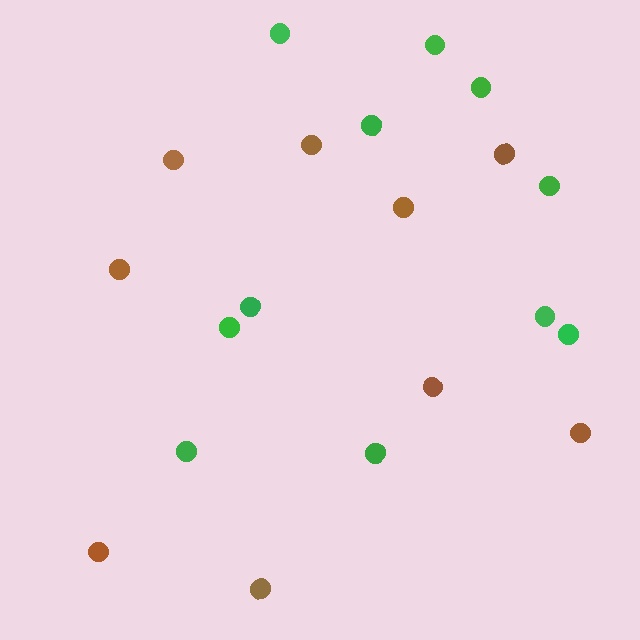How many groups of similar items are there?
There are 2 groups: one group of brown circles (9) and one group of green circles (11).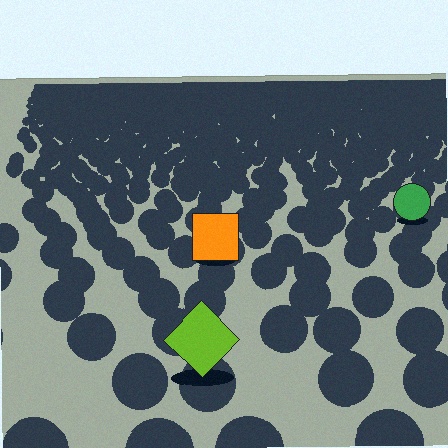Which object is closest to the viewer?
The lime diamond is closest. The texture marks near it are larger and more spread out.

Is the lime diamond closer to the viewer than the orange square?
Yes. The lime diamond is closer — you can tell from the texture gradient: the ground texture is coarser near it.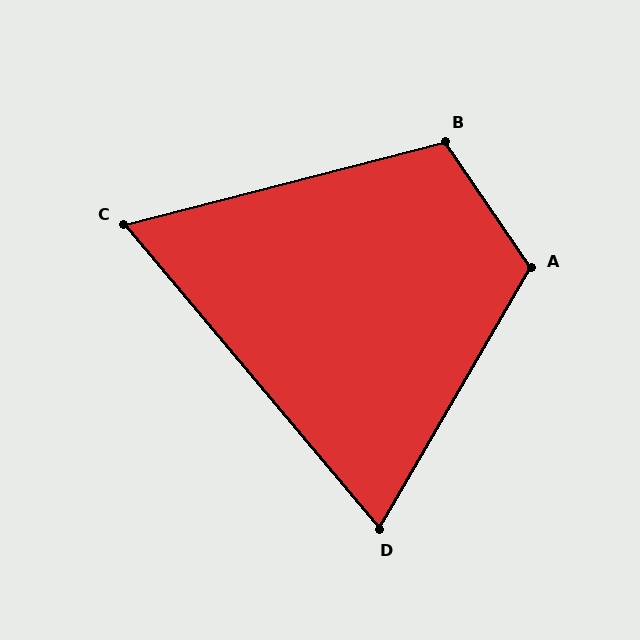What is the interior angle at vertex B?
Approximately 110 degrees (obtuse).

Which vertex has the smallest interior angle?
C, at approximately 65 degrees.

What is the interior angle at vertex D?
Approximately 70 degrees (acute).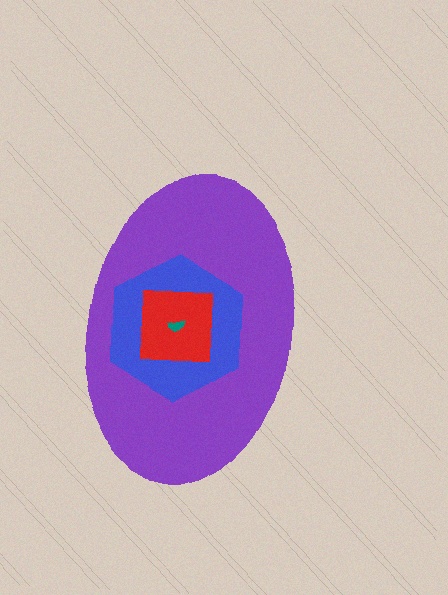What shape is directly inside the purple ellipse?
The blue hexagon.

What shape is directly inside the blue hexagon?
The red square.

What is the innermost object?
The teal semicircle.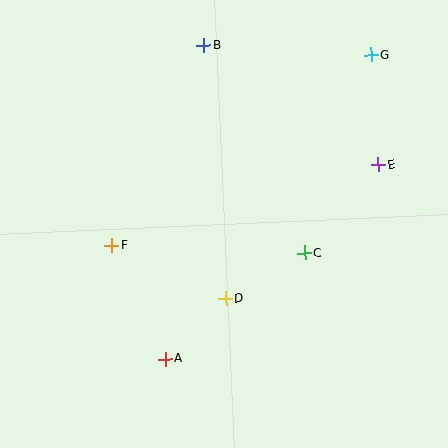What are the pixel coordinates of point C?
Point C is at (305, 253).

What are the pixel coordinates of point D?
Point D is at (225, 299).